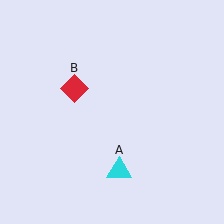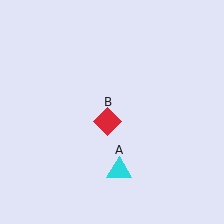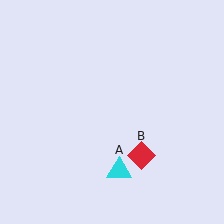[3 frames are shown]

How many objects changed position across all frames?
1 object changed position: red diamond (object B).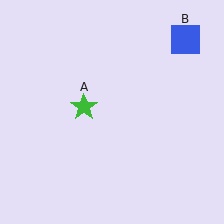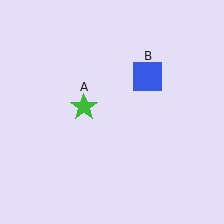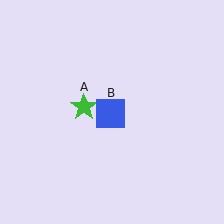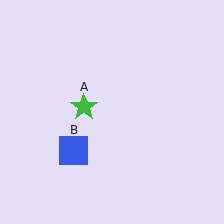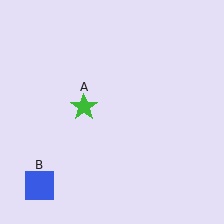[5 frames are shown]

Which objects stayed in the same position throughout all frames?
Green star (object A) remained stationary.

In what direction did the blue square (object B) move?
The blue square (object B) moved down and to the left.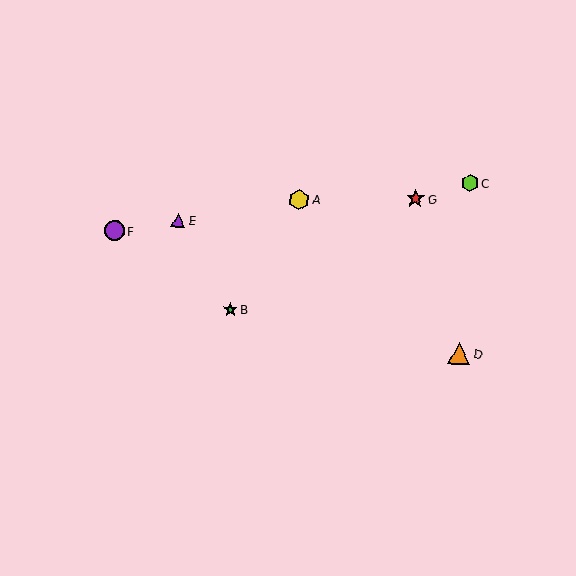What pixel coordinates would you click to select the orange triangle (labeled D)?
Click at (459, 353) to select the orange triangle D.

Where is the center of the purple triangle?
The center of the purple triangle is at (178, 221).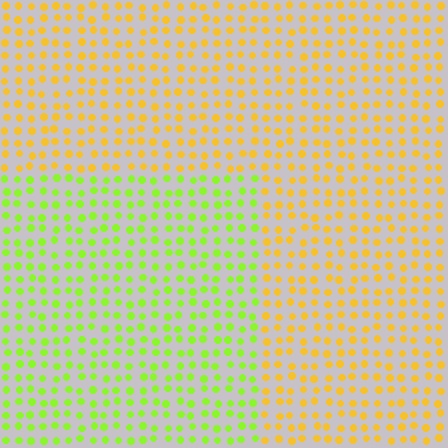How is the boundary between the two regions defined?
The boundary is defined purely by a slight shift in hue (about 47 degrees). Spacing, size, and orientation are identical on both sides.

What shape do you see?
I see a rectangle.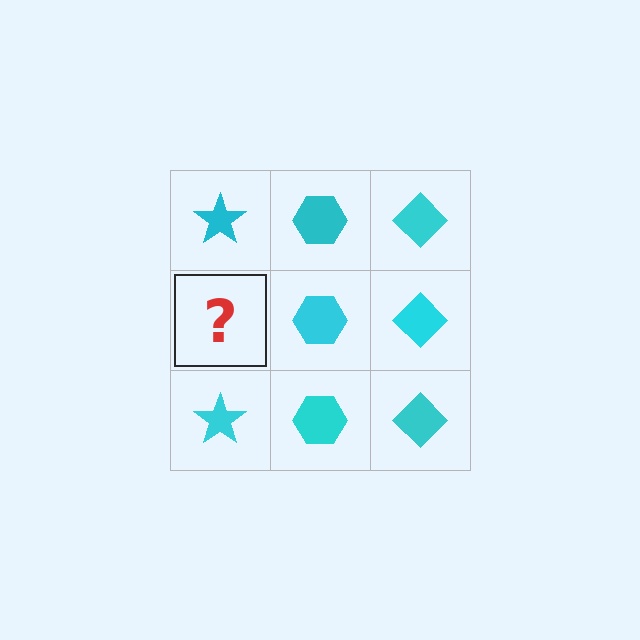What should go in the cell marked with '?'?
The missing cell should contain a cyan star.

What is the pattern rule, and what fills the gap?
The rule is that each column has a consistent shape. The gap should be filled with a cyan star.